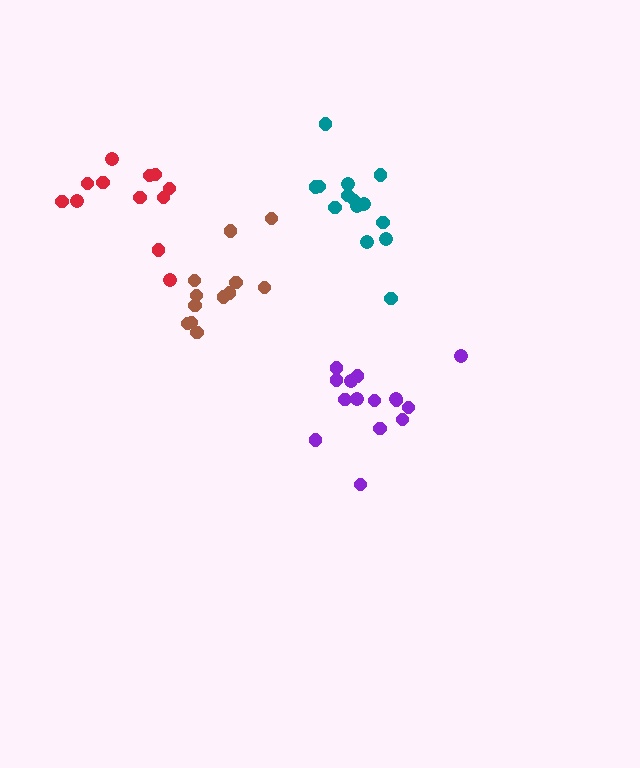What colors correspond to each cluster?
The clusters are colored: brown, purple, teal, red.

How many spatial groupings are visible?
There are 4 spatial groupings.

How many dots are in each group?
Group 1: 12 dots, Group 2: 15 dots, Group 3: 14 dots, Group 4: 12 dots (53 total).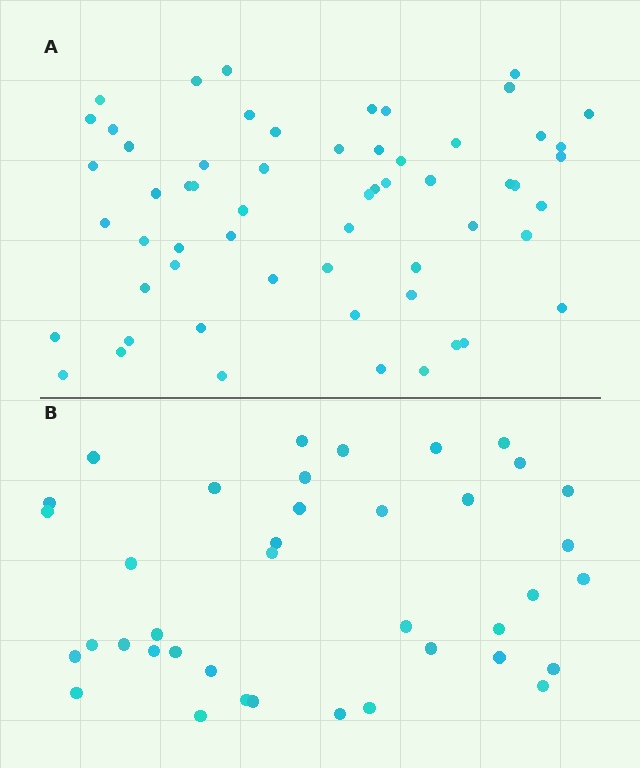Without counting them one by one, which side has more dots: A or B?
Region A (the top region) has more dots.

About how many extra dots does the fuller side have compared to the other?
Region A has approximately 20 more dots than region B.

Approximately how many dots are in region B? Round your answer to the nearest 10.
About 40 dots. (The exact count is 39, which rounds to 40.)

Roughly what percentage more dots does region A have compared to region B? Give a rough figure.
About 50% more.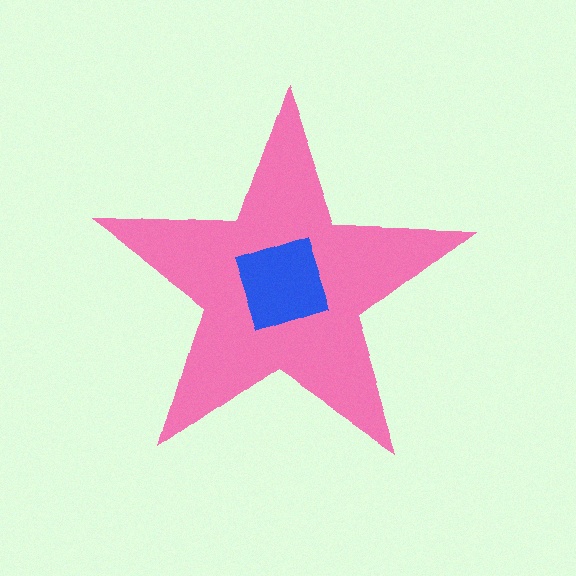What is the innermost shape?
The blue diamond.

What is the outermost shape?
The pink star.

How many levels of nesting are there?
2.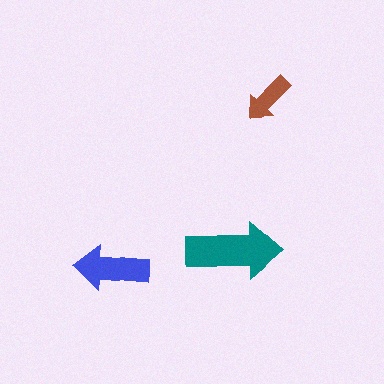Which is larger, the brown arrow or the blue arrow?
The blue one.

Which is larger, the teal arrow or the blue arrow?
The teal one.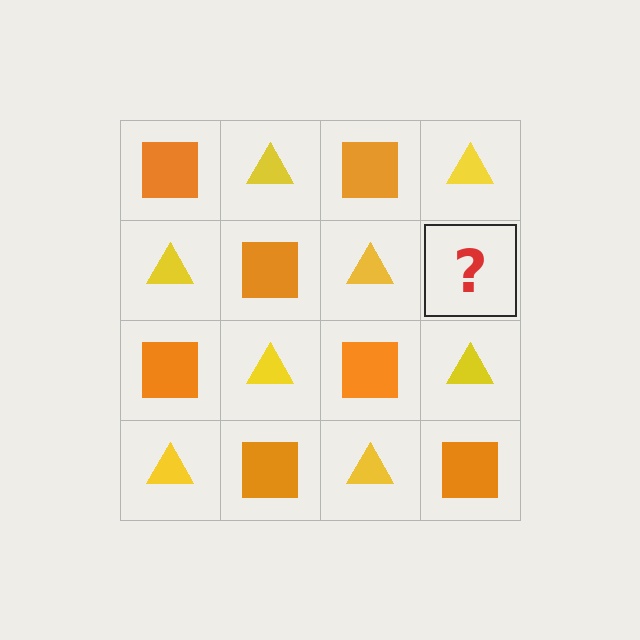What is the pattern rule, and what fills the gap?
The rule is that it alternates orange square and yellow triangle in a checkerboard pattern. The gap should be filled with an orange square.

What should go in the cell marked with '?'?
The missing cell should contain an orange square.